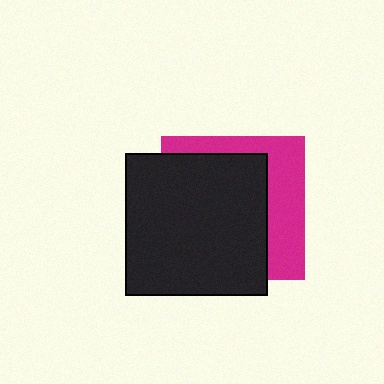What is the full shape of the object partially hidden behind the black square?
The partially hidden object is a magenta square.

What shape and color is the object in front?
The object in front is a black square.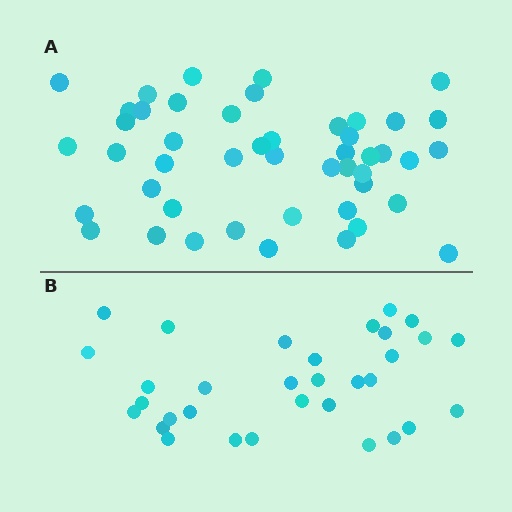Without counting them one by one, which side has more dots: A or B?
Region A (the top region) has more dots.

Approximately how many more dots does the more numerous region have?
Region A has approximately 15 more dots than region B.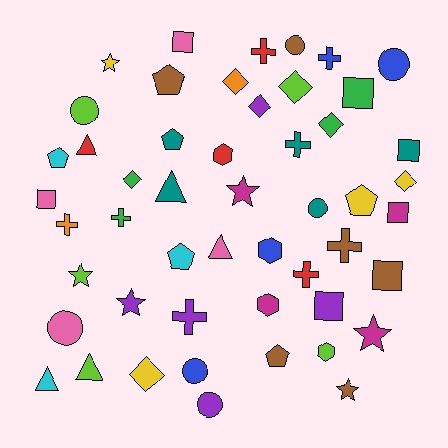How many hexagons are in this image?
There are 4 hexagons.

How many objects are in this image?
There are 50 objects.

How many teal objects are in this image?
There are 5 teal objects.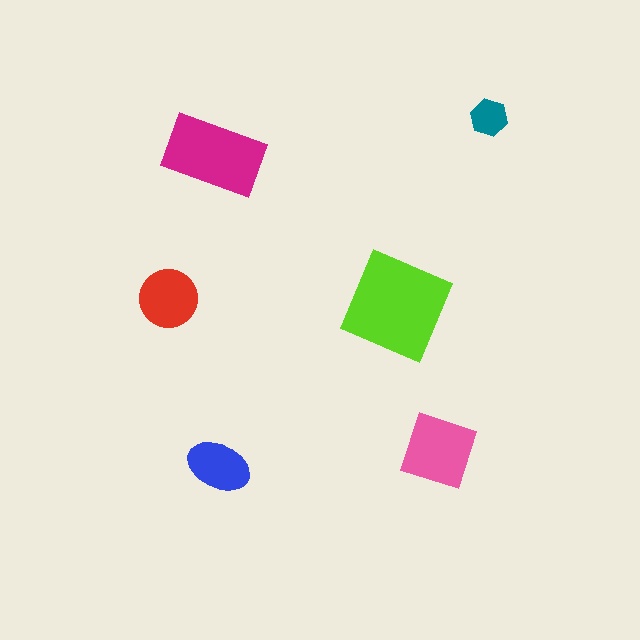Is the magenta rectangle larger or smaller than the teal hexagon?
Larger.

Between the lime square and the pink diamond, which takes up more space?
The lime square.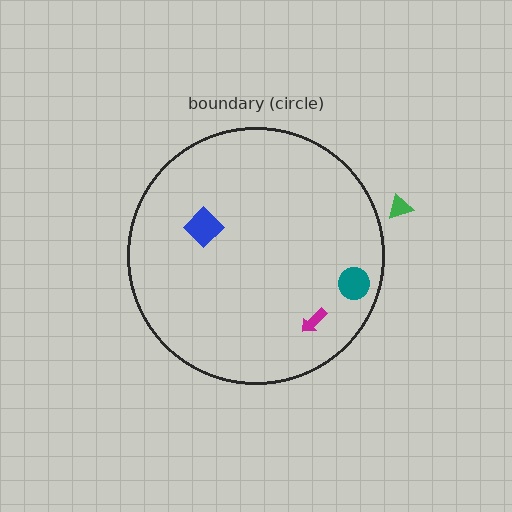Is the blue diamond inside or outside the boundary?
Inside.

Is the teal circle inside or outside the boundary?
Inside.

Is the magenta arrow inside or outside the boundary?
Inside.